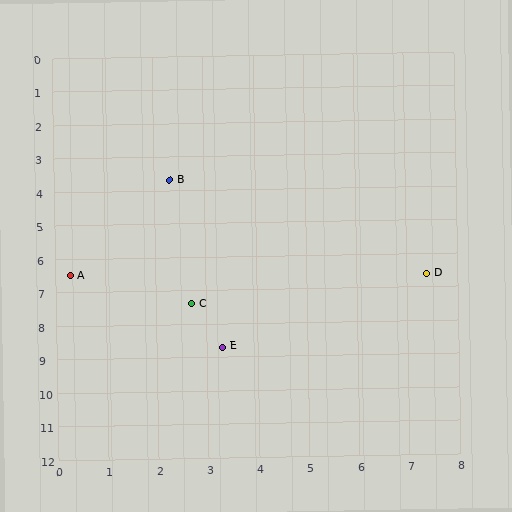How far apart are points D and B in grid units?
Points D and B are about 5.9 grid units apart.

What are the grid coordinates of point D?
Point D is at approximately (7.4, 6.6).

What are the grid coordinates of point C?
Point C is at approximately (2.7, 7.4).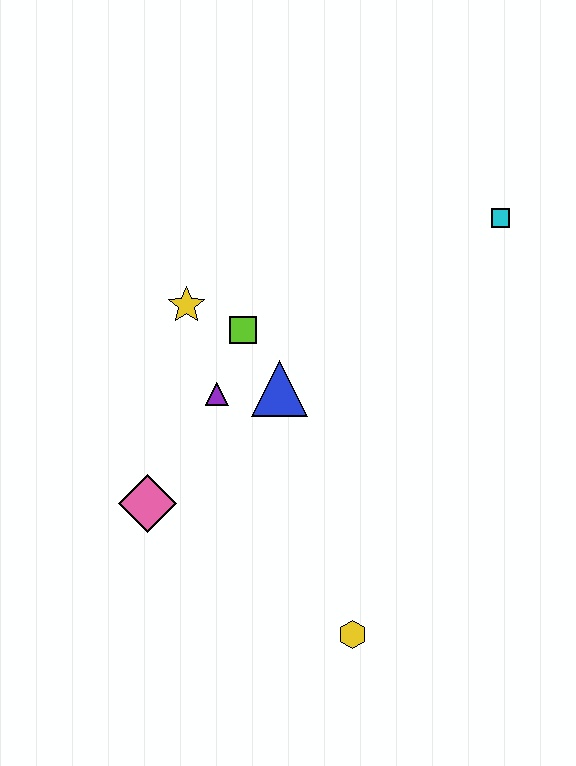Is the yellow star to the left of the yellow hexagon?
Yes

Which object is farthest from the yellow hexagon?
The cyan square is farthest from the yellow hexagon.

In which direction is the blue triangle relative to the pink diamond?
The blue triangle is to the right of the pink diamond.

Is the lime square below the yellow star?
Yes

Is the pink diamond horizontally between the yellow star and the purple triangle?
No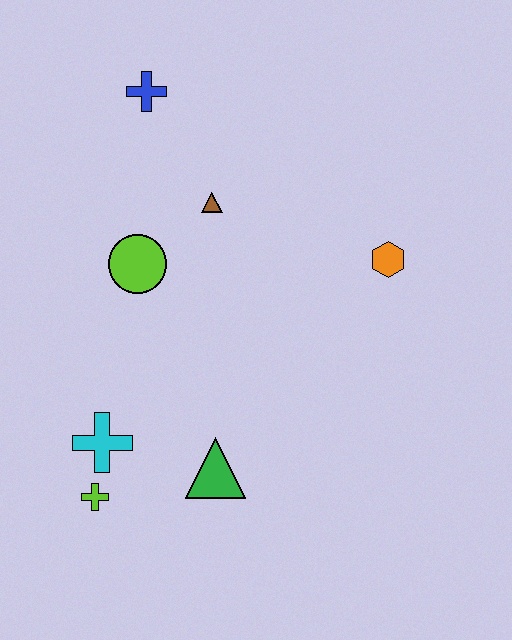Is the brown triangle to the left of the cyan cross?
No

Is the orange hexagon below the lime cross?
No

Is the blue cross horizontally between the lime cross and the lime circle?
No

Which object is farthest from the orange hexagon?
The lime cross is farthest from the orange hexagon.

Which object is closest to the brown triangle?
The lime circle is closest to the brown triangle.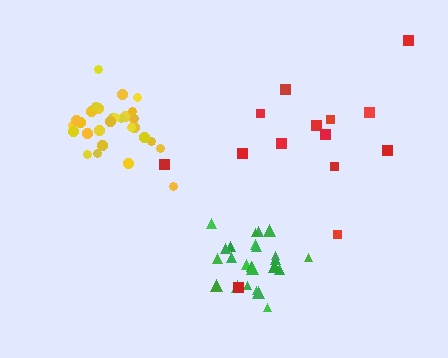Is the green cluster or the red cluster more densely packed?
Green.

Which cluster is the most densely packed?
Yellow.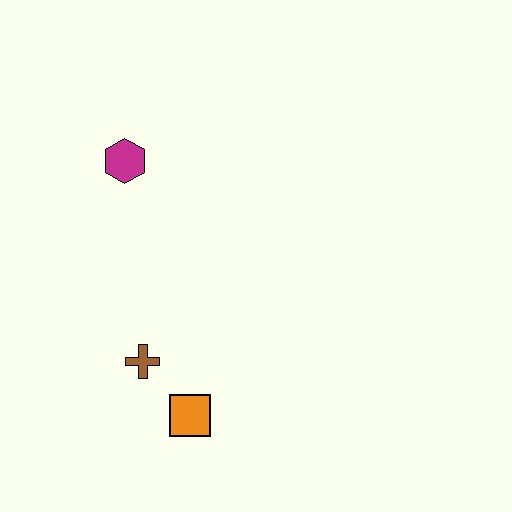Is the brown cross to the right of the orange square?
No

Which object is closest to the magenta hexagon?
The brown cross is closest to the magenta hexagon.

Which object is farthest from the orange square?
The magenta hexagon is farthest from the orange square.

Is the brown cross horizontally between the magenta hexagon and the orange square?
Yes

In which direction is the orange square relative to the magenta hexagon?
The orange square is below the magenta hexagon.